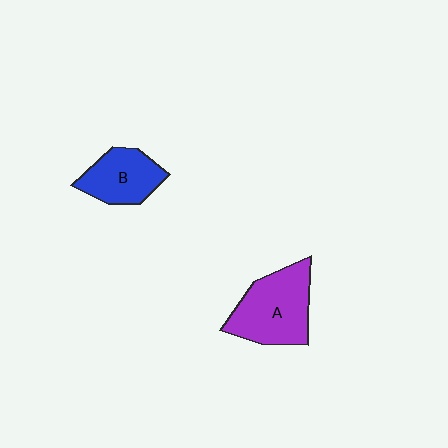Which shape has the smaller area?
Shape B (blue).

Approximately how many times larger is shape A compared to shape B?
Approximately 1.4 times.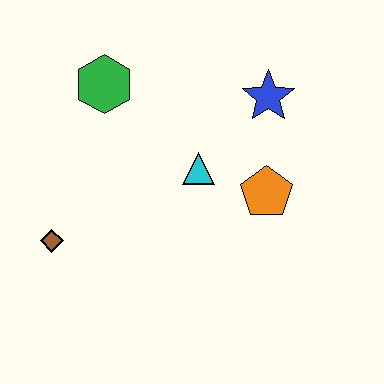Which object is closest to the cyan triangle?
The orange pentagon is closest to the cyan triangle.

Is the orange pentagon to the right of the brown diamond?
Yes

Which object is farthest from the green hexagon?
The orange pentagon is farthest from the green hexagon.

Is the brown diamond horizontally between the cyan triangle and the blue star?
No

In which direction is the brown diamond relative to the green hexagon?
The brown diamond is below the green hexagon.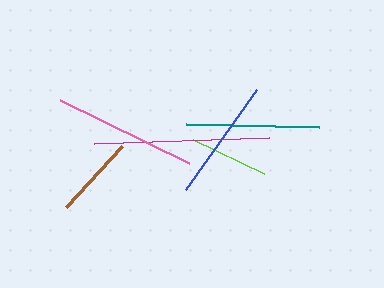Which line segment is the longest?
The magenta line is the longest at approximately 175 pixels.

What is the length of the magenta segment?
The magenta segment is approximately 175 pixels long.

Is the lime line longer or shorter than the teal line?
The teal line is longer than the lime line.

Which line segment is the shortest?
The lime line is the shortest at approximately 78 pixels.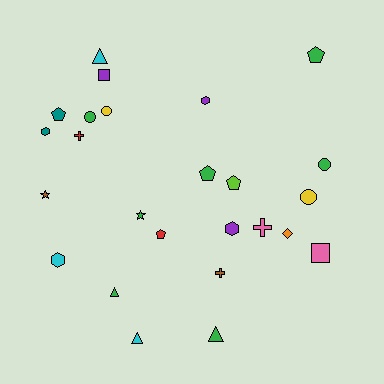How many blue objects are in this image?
There are no blue objects.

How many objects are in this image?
There are 25 objects.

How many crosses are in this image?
There are 3 crosses.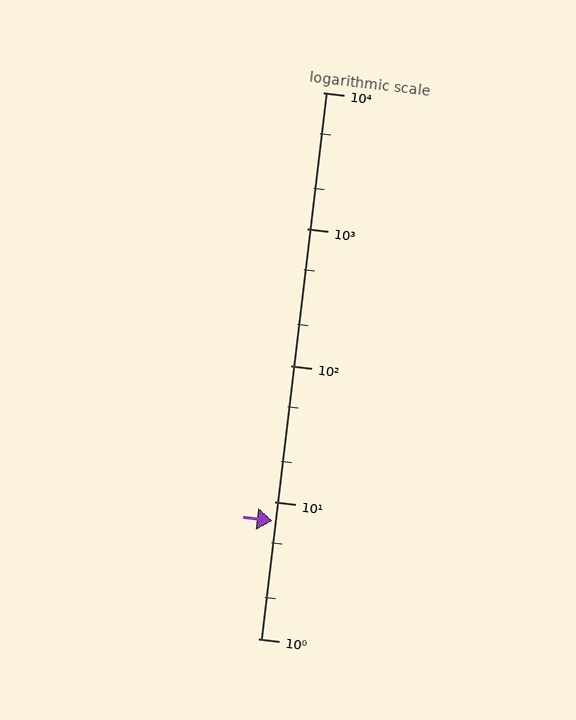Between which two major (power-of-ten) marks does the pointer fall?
The pointer is between 1 and 10.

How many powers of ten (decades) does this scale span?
The scale spans 4 decades, from 1 to 10000.